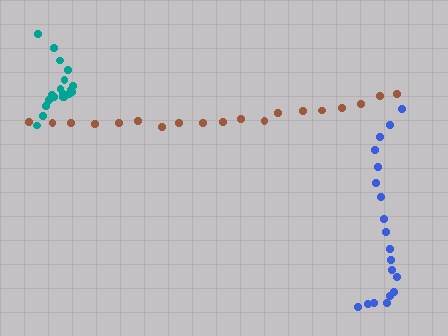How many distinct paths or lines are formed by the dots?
There are 3 distinct paths.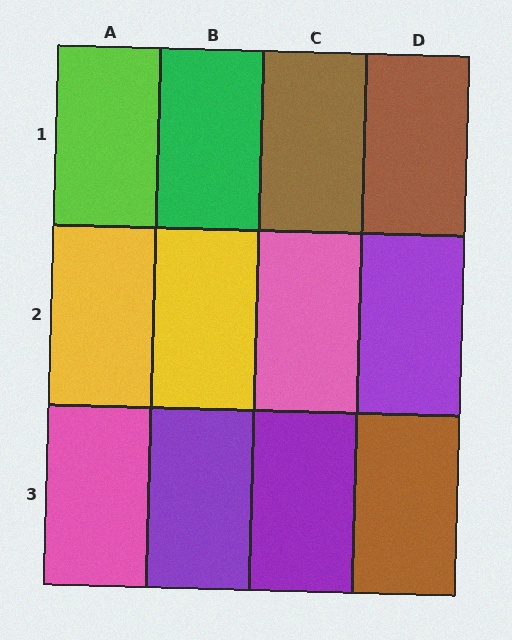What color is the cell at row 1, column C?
Brown.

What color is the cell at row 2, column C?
Pink.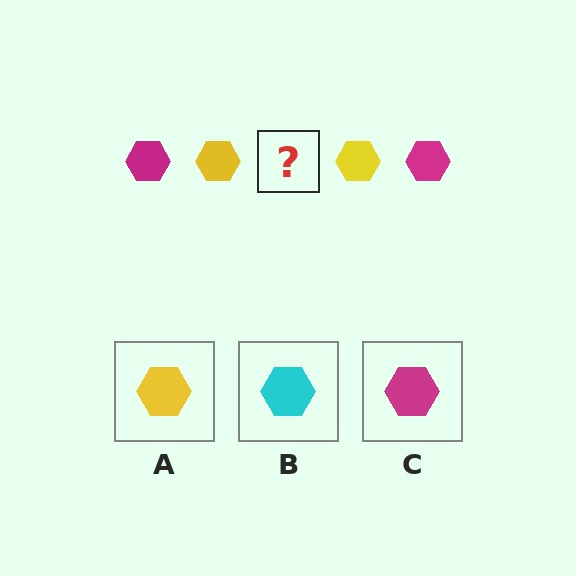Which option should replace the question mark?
Option C.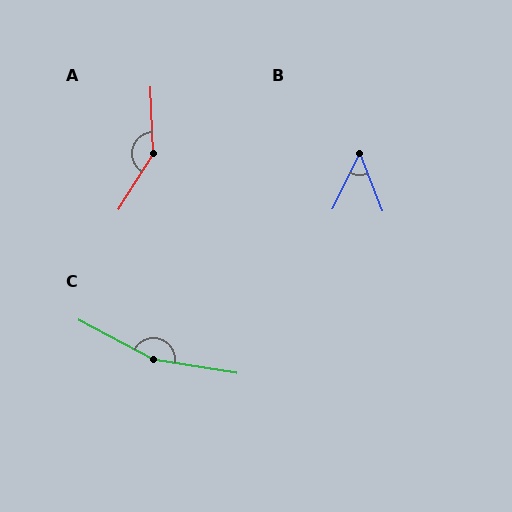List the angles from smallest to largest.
B (48°), A (146°), C (161°).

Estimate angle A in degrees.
Approximately 146 degrees.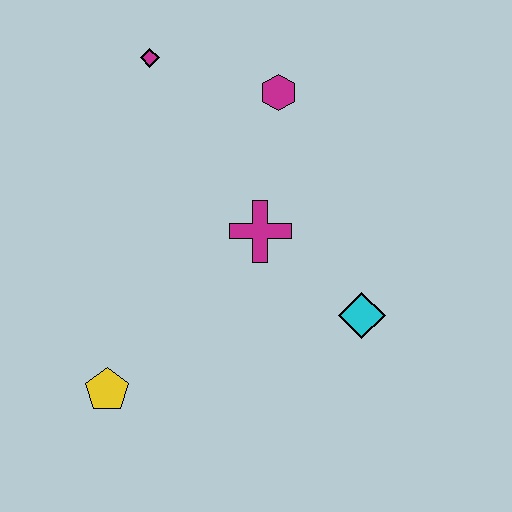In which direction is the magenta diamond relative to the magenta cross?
The magenta diamond is above the magenta cross.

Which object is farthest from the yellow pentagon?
The magenta hexagon is farthest from the yellow pentagon.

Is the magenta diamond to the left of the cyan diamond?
Yes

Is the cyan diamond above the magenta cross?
No